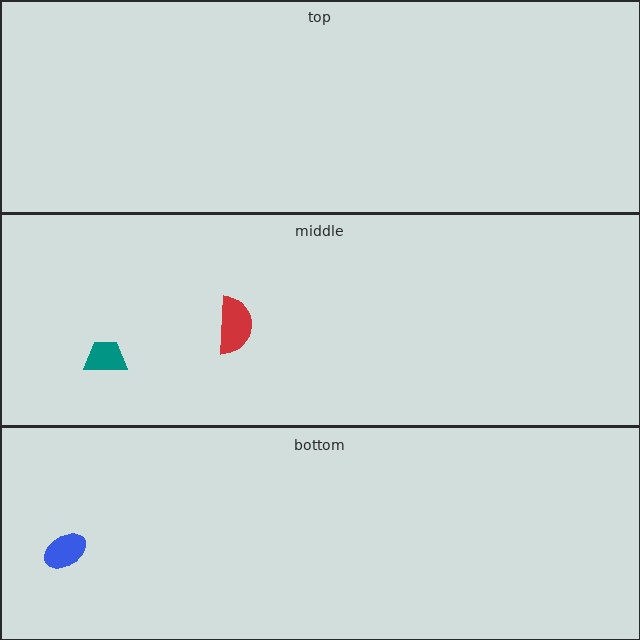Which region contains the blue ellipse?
The bottom region.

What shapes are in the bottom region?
The blue ellipse.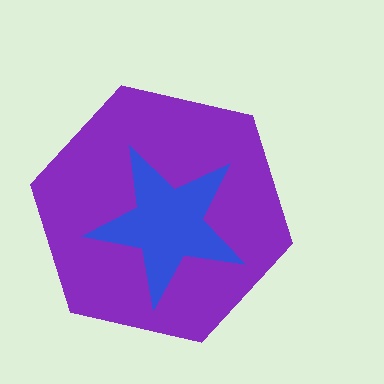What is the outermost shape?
The purple hexagon.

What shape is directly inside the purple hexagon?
The blue star.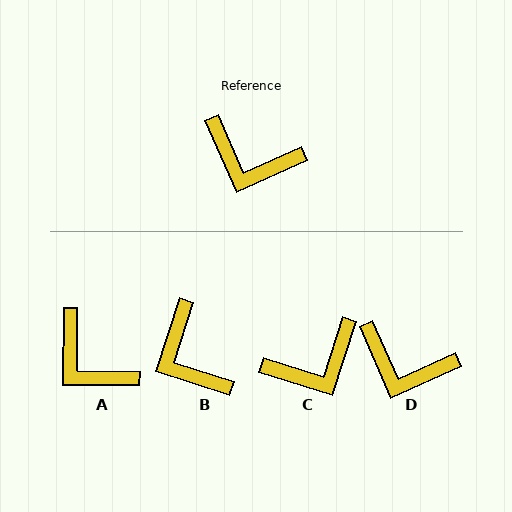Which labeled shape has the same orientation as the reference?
D.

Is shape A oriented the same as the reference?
No, it is off by about 25 degrees.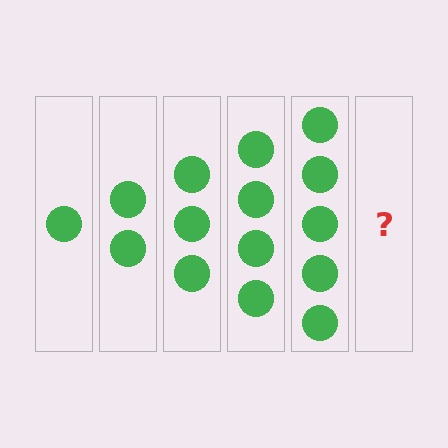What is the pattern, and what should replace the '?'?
The pattern is that each step adds one more circle. The '?' should be 6 circles.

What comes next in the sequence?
The next element should be 6 circles.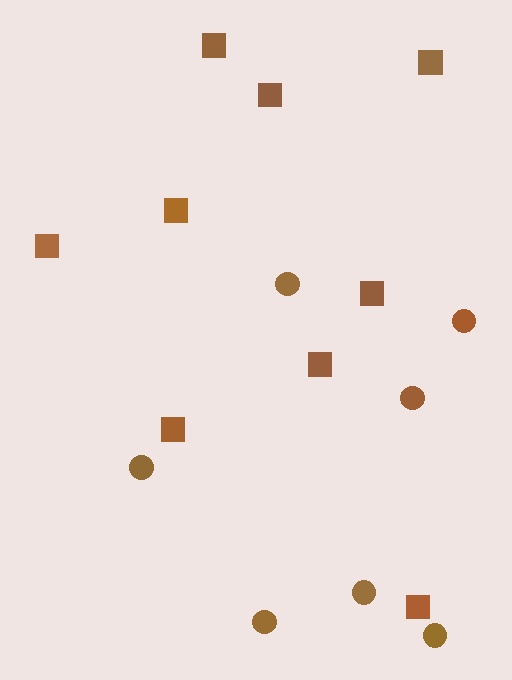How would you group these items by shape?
There are 2 groups: one group of squares (9) and one group of circles (7).